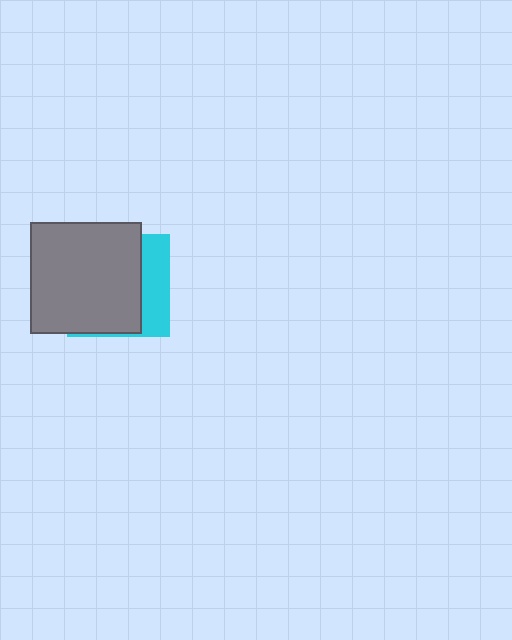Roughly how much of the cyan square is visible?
A small part of it is visible (roughly 30%).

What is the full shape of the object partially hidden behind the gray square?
The partially hidden object is a cyan square.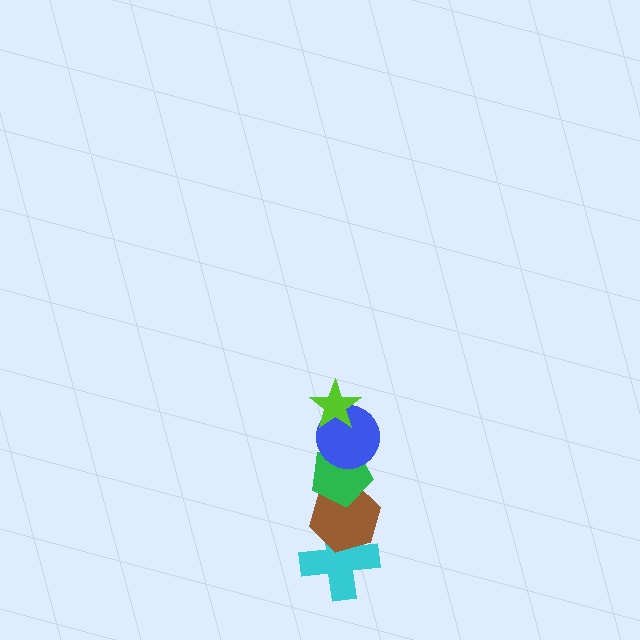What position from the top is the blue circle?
The blue circle is 2nd from the top.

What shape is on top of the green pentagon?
The blue circle is on top of the green pentagon.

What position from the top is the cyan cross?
The cyan cross is 5th from the top.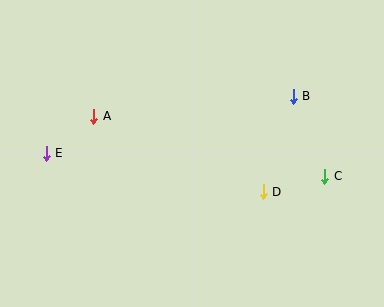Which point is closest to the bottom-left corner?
Point E is closest to the bottom-left corner.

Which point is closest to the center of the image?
Point D at (263, 192) is closest to the center.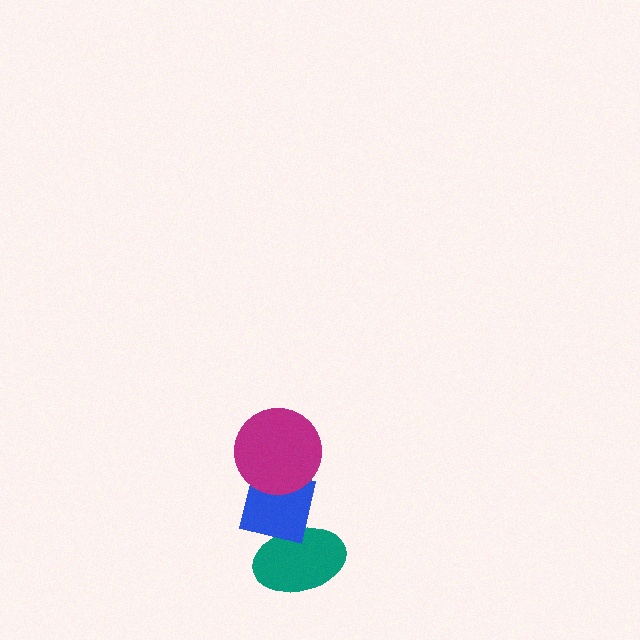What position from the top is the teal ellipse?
The teal ellipse is 3rd from the top.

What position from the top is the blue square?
The blue square is 2nd from the top.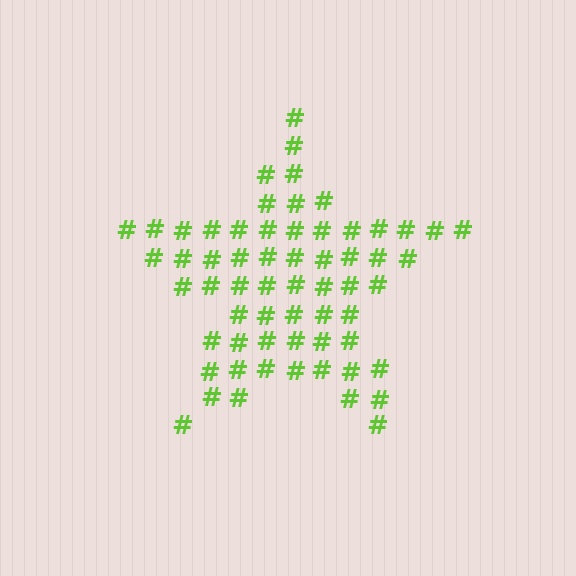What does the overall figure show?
The overall figure shows a star.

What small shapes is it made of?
It is made of small hash symbols.